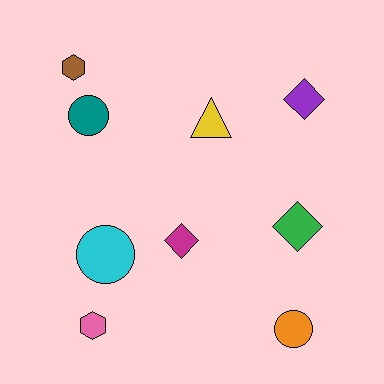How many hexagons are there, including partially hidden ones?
There are 2 hexagons.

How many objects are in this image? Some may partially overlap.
There are 9 objects.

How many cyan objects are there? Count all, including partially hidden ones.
There is 1 cyan object.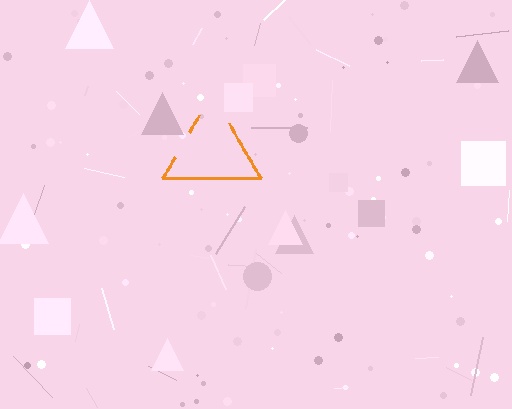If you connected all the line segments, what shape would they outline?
They would outline a triangle.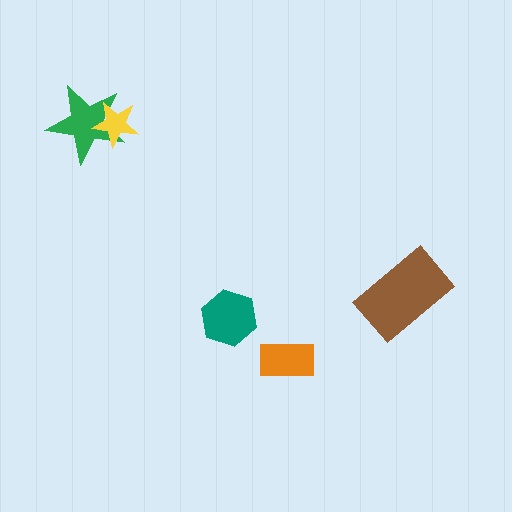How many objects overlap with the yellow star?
1 object overlaps with the yellow star.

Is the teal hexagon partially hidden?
No, no other shape covers it.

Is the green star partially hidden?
Yes, it is partially covered by another shape.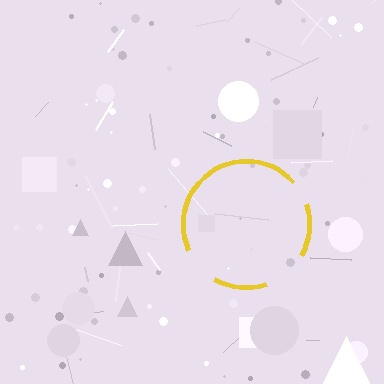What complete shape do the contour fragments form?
The contour fragments form a circle.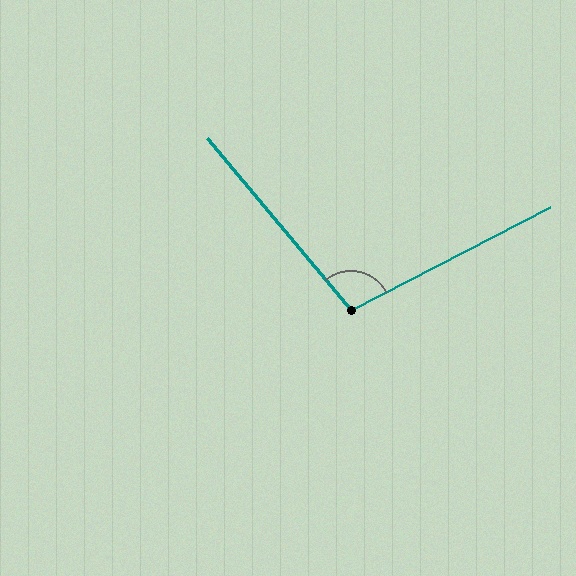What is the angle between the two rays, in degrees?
Approximately 102 degrees.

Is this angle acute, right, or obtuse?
It is obtuse.